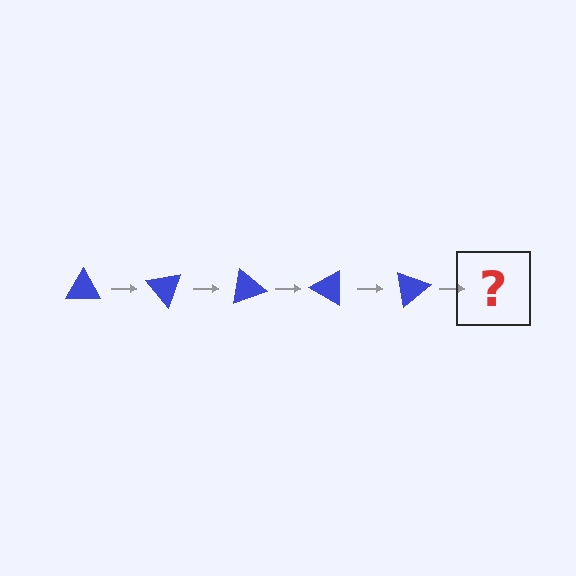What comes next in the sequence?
The next element should be a blue triangle rotated 250 degrees.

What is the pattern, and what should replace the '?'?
The pattern is that the triangle rotates 50 degrees each step. The '?' should be a blue triangle rotated 250 degrees.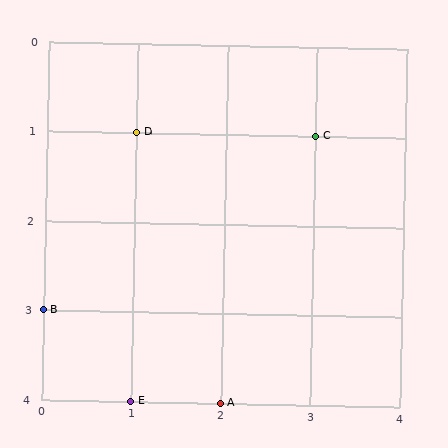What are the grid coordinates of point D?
Point D is at grid coordinates (1, 1).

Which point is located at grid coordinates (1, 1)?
Point D is at (1, 1).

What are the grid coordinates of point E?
Point E is at grid coordinates (1, 4).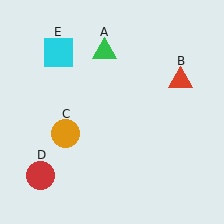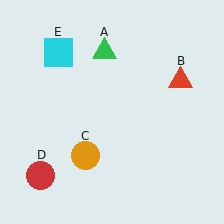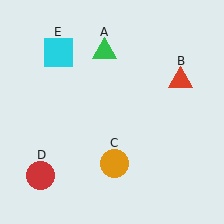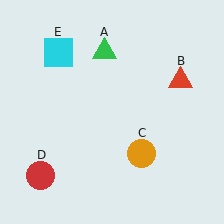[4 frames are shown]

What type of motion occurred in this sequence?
The orange circle (object C) rotated counterclockwise around the center of the scene.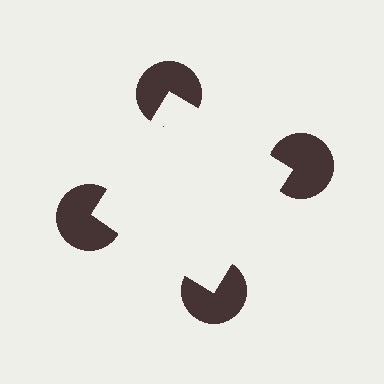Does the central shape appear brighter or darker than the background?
It typically appears slightly brighter than the background, even though no actual brightness change is drawn.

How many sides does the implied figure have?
4 sides.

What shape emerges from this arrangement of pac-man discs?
An illusory square — its edges are inferred from the aligned wedge cuts in the pac-man discs, not physically drawn.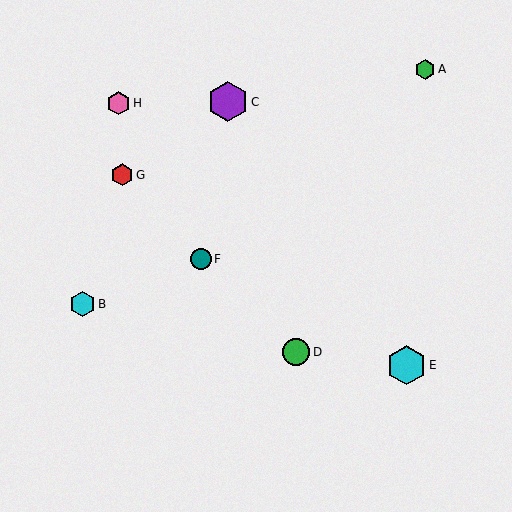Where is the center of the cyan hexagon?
The center of the cyan hexagon is at (406, 365).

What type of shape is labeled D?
Shape D is a green circle.